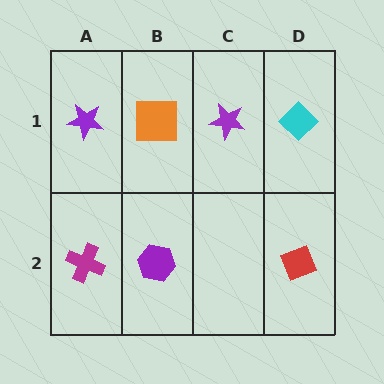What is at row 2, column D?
A red diamond.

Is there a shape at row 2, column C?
No, that cell is empty.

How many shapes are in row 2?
3 shapes.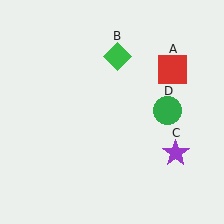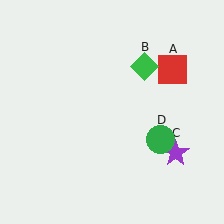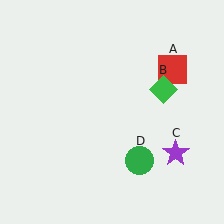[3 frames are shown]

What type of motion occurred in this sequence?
The green diamond (object B), green circle (object D) rotated clockwise around the center of the scene.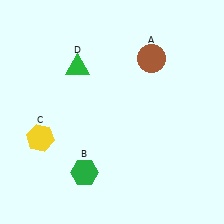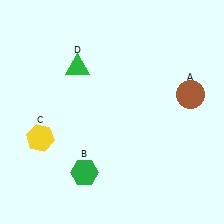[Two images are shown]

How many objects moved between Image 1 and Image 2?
1 object moved between the two images.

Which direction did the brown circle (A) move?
The brown circle (A) moved right.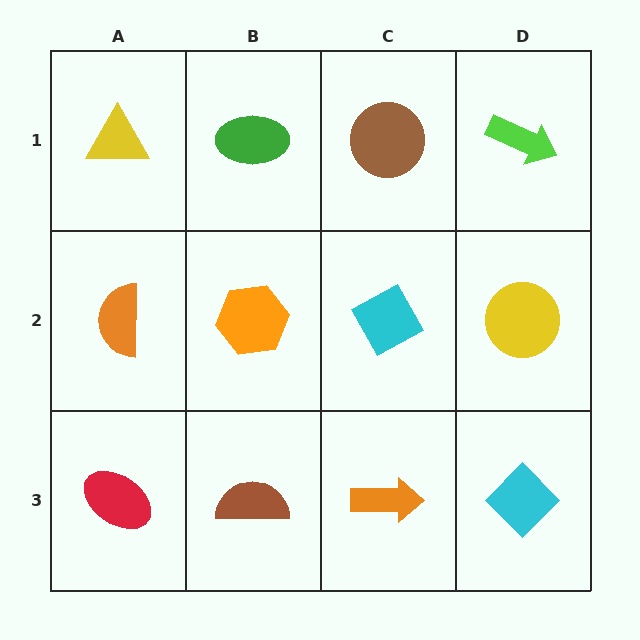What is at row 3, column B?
A brown semicircle.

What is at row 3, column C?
An orange arrow.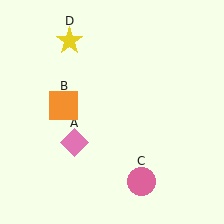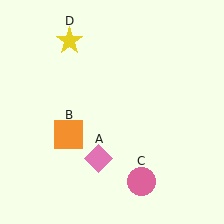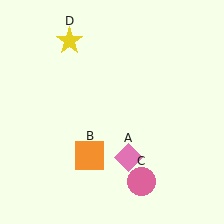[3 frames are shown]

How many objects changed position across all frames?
2 objects changed position: pink diamond (object A), orange square (object B).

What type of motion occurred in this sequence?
The pink diamond (object A), orange square (object B) rotated counterclockwise around the center of the scene.